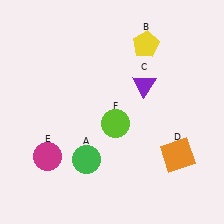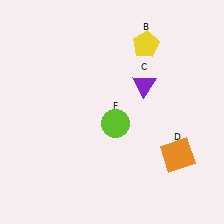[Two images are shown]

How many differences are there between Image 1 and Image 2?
There are 2 differences between the two images.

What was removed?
The green circle (A), the magenta circle (E) were removed in Image 2.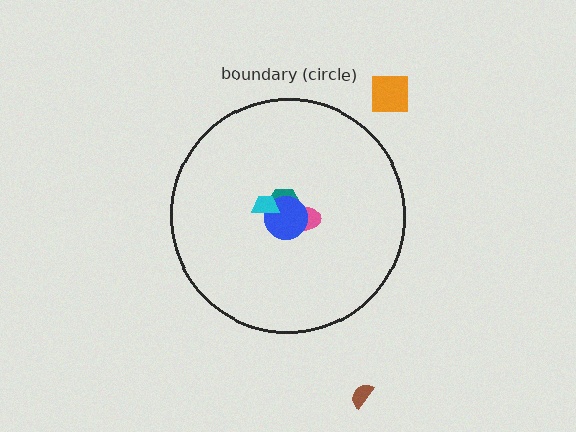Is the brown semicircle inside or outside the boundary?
Outside.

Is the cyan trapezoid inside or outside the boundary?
Inside.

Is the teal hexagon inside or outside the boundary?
Inside.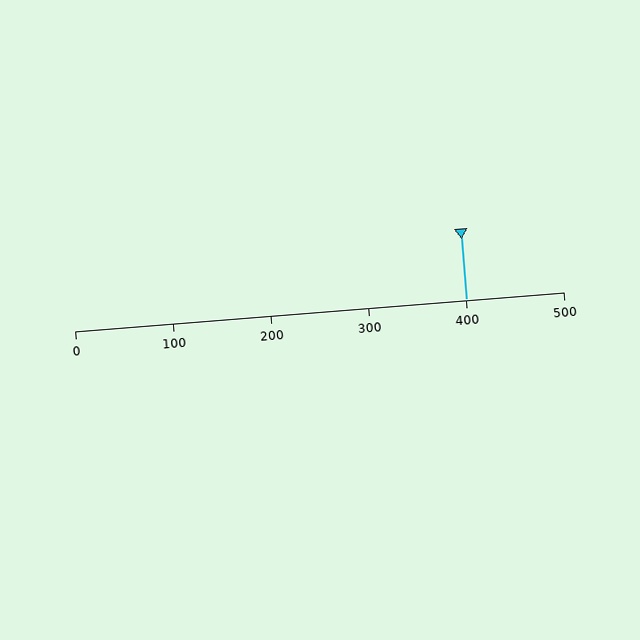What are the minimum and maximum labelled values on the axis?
The axis runs from 0 to 500.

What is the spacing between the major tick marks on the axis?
The major ticks are spaced 100 apart.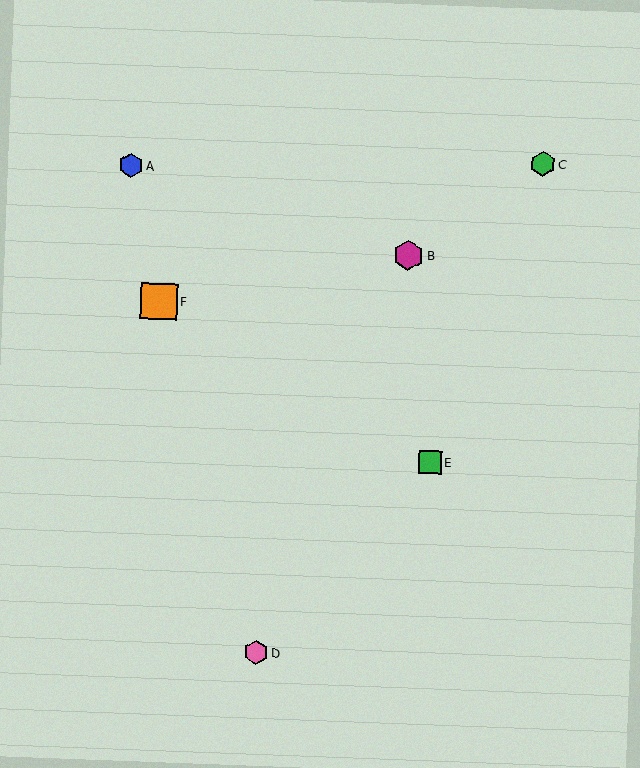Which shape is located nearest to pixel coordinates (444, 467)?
The green square (labeled E) at (430, 462) is nearest to that location.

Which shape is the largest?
The orange square (labeled F) is the largest.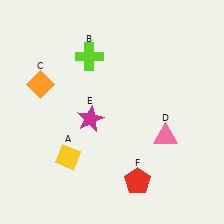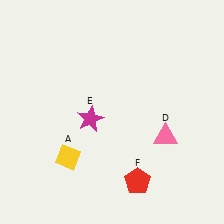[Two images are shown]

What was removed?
The orange diamond (C), the lime cross (B) were removed in Image 2.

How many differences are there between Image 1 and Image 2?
There are 2 differences between the two images.